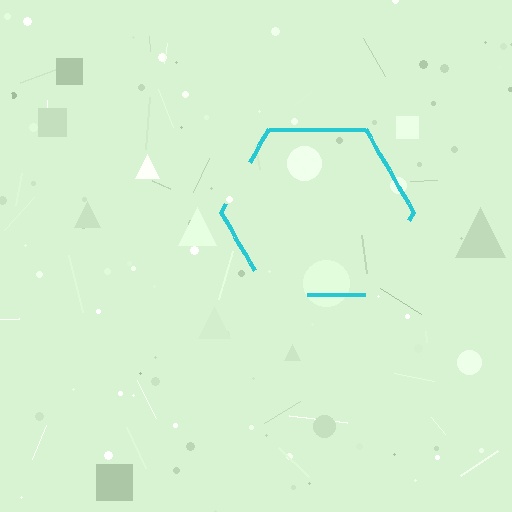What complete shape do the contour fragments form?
The contour fragments form a hexagon.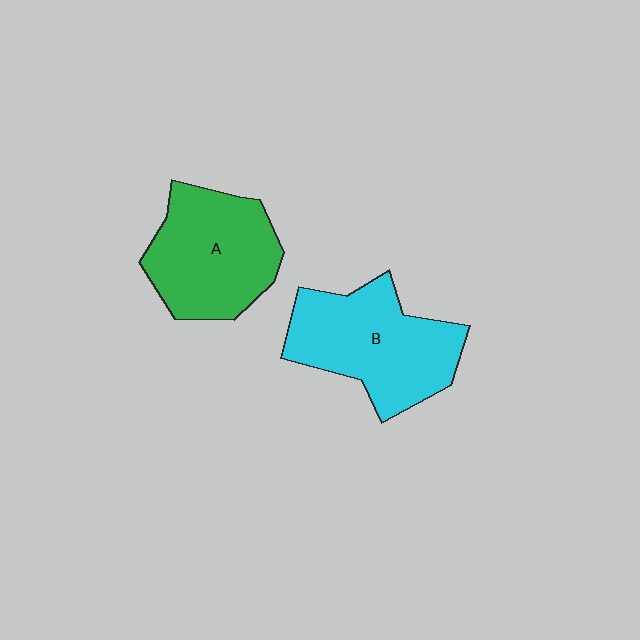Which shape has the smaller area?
Shape A (green).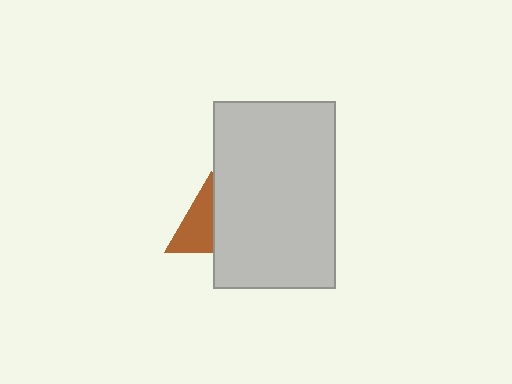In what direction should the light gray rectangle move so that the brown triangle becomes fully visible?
The light gray rectangle should move right. That is the shortest direction to clear the overlap and leave the brown triangle fully visible.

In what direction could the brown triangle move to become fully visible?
The brown triangle could move left. That would shift it out from behind the light gray rectangle entirely.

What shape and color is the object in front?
The object in front is a light gray rectangle.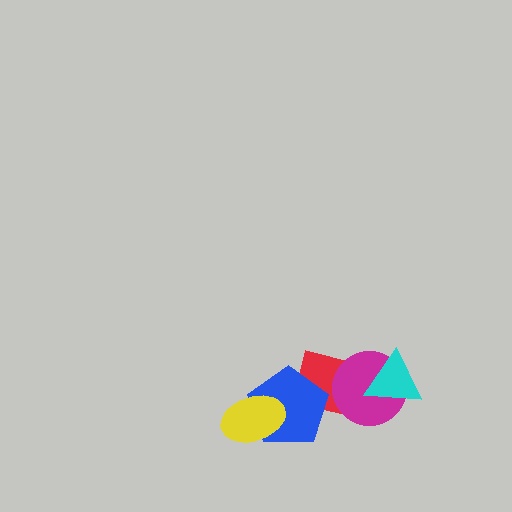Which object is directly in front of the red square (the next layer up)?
The magenta circle is directly in front of the red square.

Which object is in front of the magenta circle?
The cyan triangle is in front of the magenta circle.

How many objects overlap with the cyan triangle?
1 object overlaps with the cyan triangle.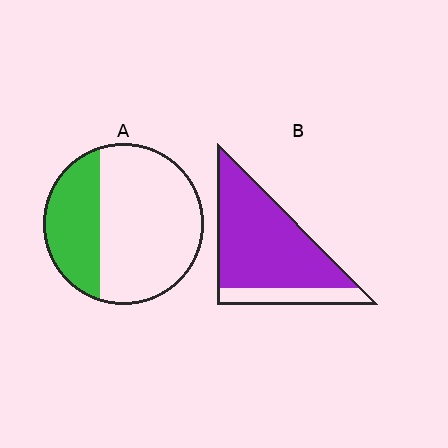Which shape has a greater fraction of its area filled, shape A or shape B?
Shape B.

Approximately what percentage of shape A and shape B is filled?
A is approximately 30% and B is approximately 80%.